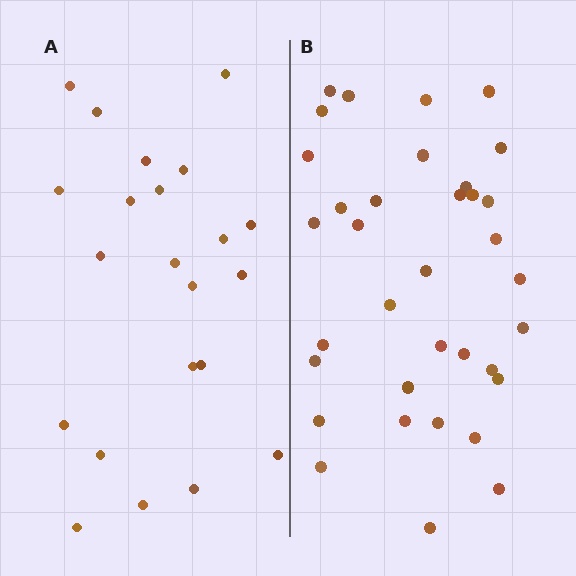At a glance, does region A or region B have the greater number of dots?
Region B (the right region) has more dots.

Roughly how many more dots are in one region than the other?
Region B has approximately 15 more dots than region A.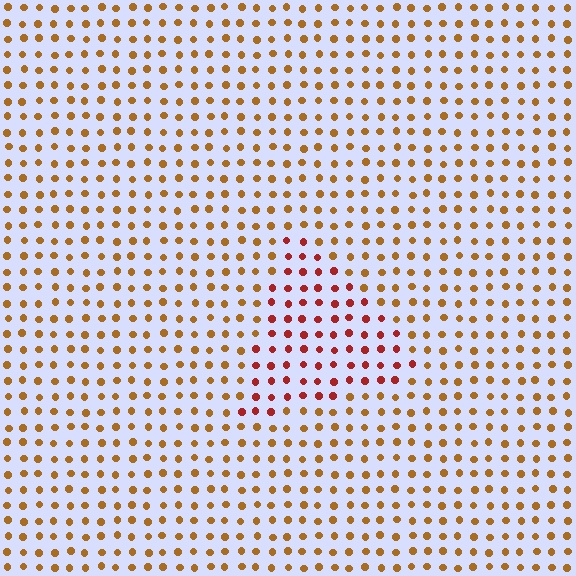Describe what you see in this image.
The image is filled with small brown elements in a uniform arrangement. A triangle-shaped region is visible where the elements are tinted to a slightly different hue, forming a subtle color boundary.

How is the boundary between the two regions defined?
The boundary is defined purely by a slight shift in hue (about 35 degrees). Spacing, size, and orientation are identical on both sides.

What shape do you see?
I see a triangle.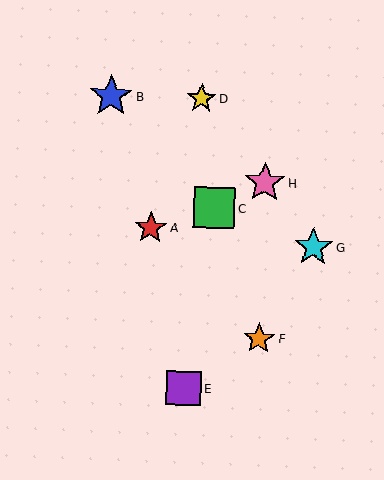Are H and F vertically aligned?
Yes, both are at x≈265.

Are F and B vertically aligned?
No, F is at x≈259 and B is at x≈111.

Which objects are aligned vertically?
Objects F, H are aligned vertically.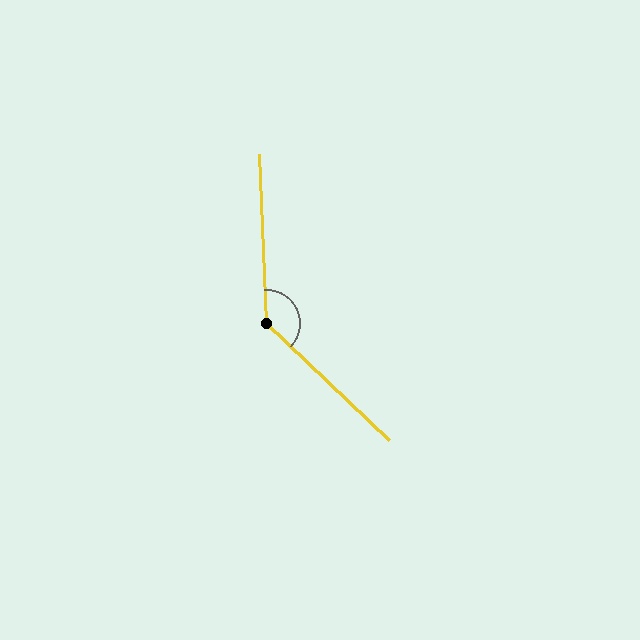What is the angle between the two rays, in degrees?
Approximately 136 degrees.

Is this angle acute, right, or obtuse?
It is obtuse.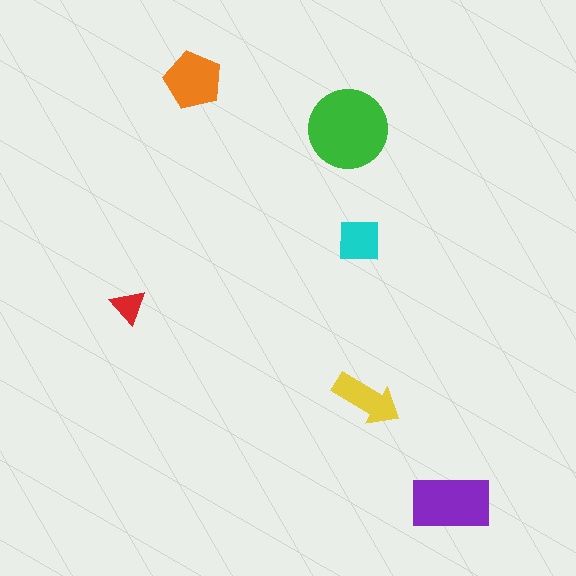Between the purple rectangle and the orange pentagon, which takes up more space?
The purple rectangle.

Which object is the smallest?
The red triangle.